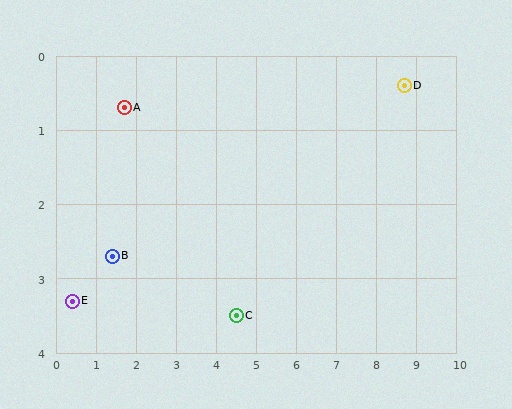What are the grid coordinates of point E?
Point E is at approximately (0.4, 3.3).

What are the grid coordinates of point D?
Point D is at approximately (8.7, 0.4).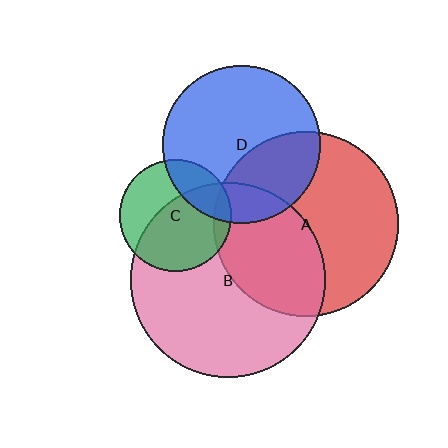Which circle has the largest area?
Circle B (pink).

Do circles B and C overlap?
Yes.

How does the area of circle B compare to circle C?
Approximately 3.1 times.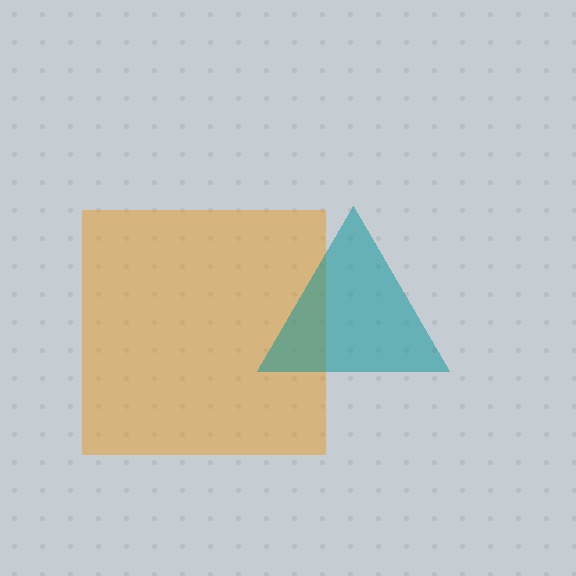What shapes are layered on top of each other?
The layered shapes are: an orange square, a teal triangle.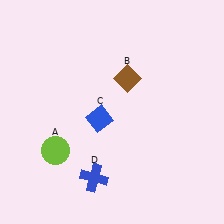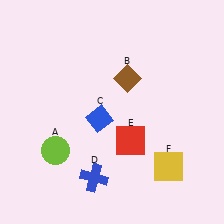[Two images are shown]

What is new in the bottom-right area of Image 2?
A red square (E) was added in the bottom-right area of Image 2.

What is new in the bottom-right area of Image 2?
A yellow square (F) was added in the bottom-right area of Image 2.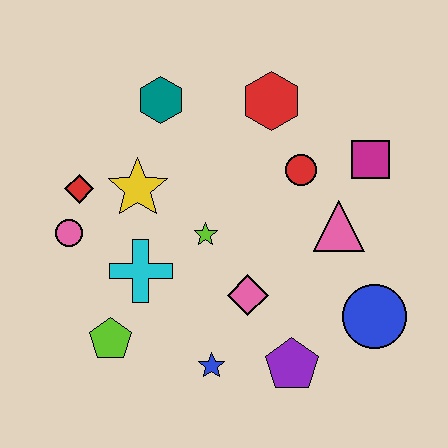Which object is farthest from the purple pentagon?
The teal hexagon is farthest from the purple pentagon.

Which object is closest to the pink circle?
The red diamond is closest to the pink circle.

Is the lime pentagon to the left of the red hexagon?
Yes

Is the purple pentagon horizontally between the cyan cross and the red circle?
Yes